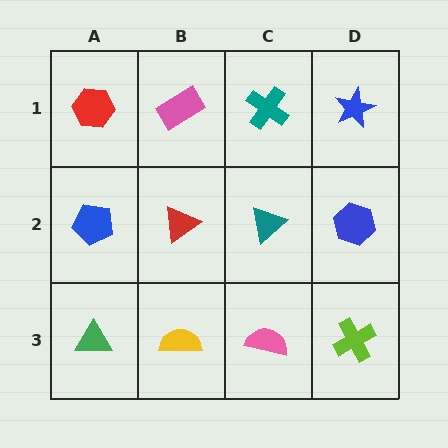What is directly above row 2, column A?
A red hexagon.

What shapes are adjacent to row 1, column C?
A teal triangle (row 2, column C), a pink rectangle (row 1, column B), a blue star (row 1, column D).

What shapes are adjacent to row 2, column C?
A teal cross (row 1, column C), a pink semicircle (row 3, column C), a red triangle (row 2, column B), a blue hexagon (row 2, column D).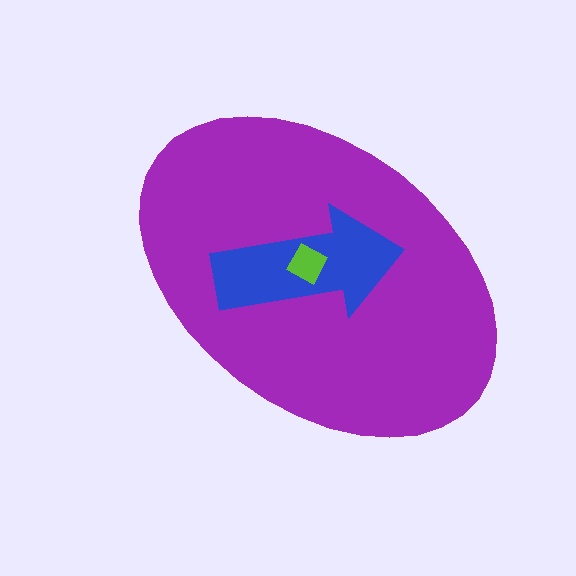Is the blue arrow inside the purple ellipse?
Yes.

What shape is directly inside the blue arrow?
The lime square.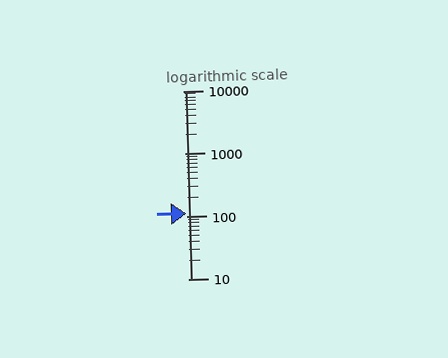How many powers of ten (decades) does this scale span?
The scale spans 3 decades, from 10 to 10000.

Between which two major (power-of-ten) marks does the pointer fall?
The pointer is between 100 and 1000.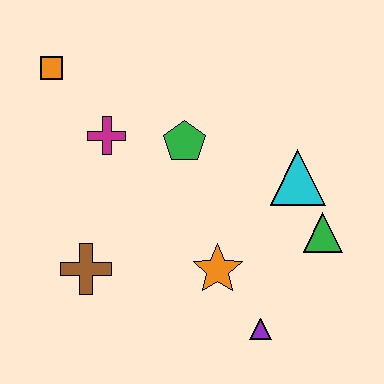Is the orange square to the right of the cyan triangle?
No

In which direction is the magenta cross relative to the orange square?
The magenta cross is below the orange square.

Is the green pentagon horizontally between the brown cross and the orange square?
No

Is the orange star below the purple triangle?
No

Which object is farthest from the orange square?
The purple triangle is farthest from the orange square.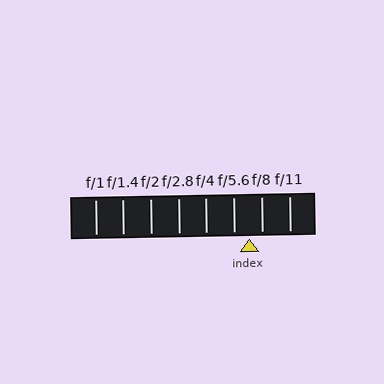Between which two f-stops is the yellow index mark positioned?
The index mark is between f/5.6 and f/8.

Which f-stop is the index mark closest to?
The index mark is closest to f/8.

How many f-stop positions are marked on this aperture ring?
There are 8 f-stop positions marked.